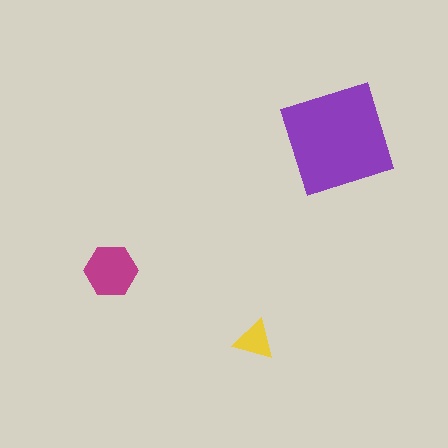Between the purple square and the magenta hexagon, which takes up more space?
The purple square.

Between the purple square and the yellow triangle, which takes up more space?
The purple square.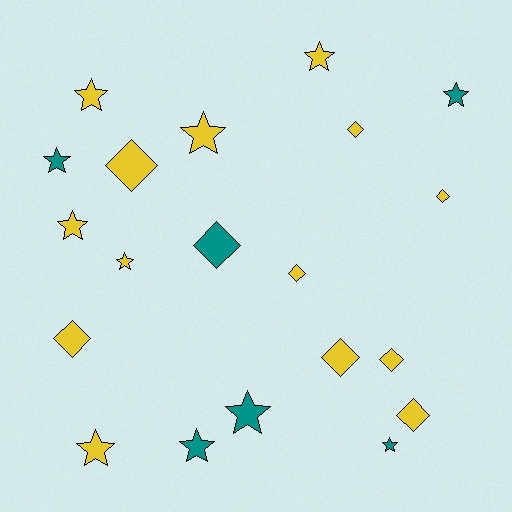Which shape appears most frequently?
Star, with 11 objects.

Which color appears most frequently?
Yellow, with 14 objects.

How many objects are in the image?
There are 20 objects.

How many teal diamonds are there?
There is 1 teal diamond.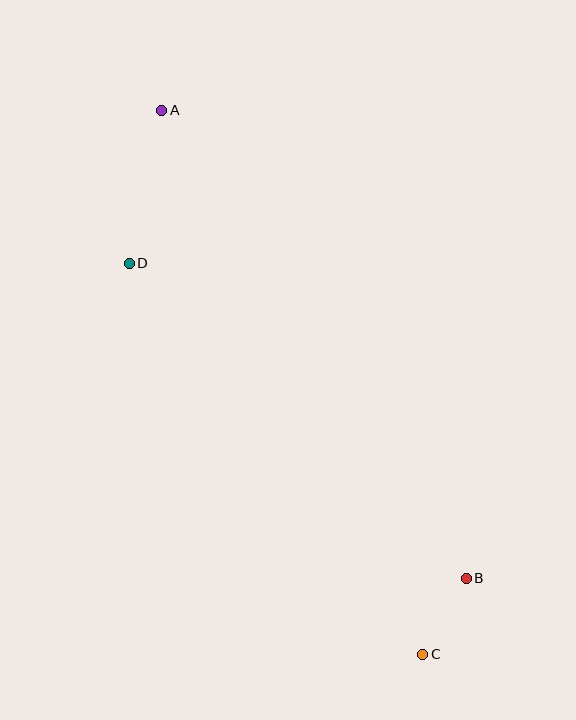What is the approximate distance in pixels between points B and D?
The distance between B and D is approximately 461 pixels.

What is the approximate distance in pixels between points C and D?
The distance between C and D is approximately 489 pixels.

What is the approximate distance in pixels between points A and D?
The distance between A and D is approximately 156 pixels.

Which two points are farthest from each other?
Points A and C are farthest from each other.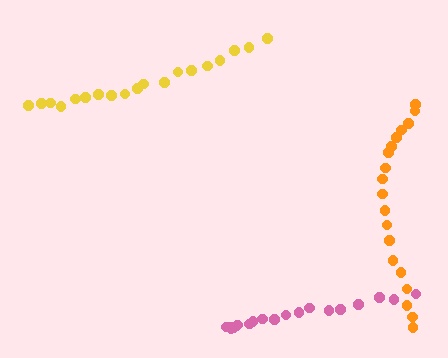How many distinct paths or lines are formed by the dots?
There are 3 distinct paths.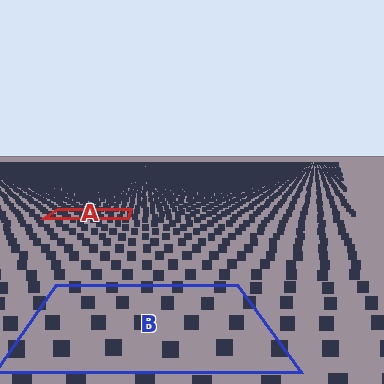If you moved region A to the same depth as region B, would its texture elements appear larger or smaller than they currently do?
They would appear larger. At a closer depth, the same texture elements are projected at a bigger on-screen size.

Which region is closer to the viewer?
Region B is closer. The texture elements there are larger and more spread out.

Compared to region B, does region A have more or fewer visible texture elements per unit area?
Region A has more texture elements per unit area — they are packed more densely because it is farther away.